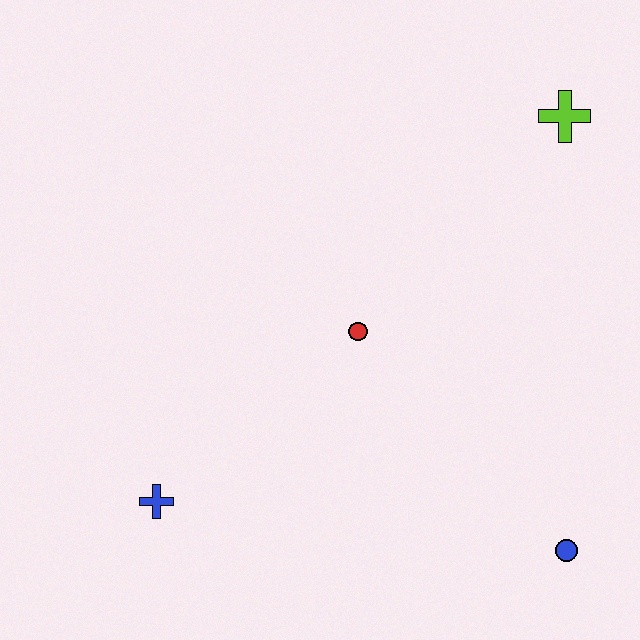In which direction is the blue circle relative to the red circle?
The blue circle is below the red circle.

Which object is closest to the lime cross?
The red circle is closest to the lime cross.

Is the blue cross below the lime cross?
Yes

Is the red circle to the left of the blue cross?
No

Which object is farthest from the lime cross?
The blue cross is farthest from the lime cross.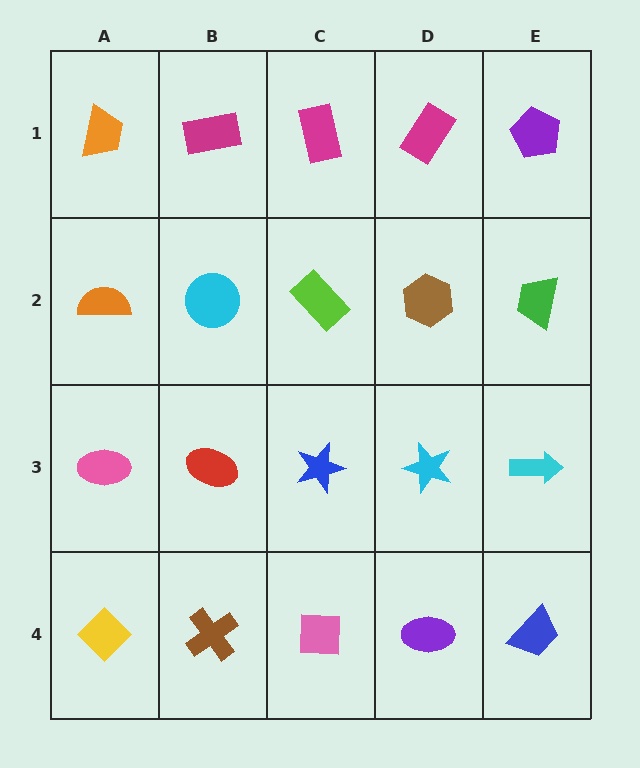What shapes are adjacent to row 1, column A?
An orange semicircle (row 2, column A), a magenta rectangle (row 1, column B).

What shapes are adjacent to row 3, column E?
A green trapezoid (row 2, column E), a blue trapezoid (row 4, column E), a cyan star (row 3, column D).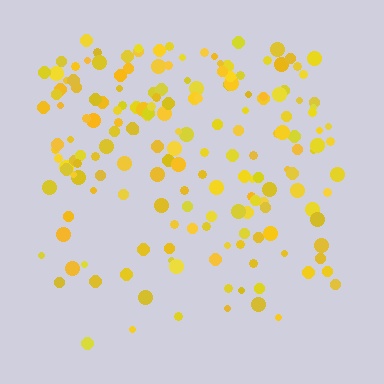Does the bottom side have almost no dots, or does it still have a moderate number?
Still a moderate number, just noticeably fewer than the top.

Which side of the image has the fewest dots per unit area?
The bottom.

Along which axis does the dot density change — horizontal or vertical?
Vertical.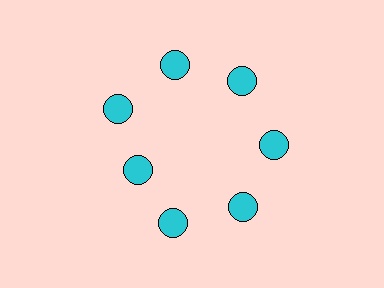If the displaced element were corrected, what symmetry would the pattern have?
It would have 7-fold rotational symmetry — the pattern would map onto itself every 51 degrees.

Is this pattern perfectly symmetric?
No. The 7 cyan circles are arranged in a ring, but one element near the 8 o'clock position is pulled inward toward the center, breaking the 7-fold rotational symmetry.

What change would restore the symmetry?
The symmetry would be restored by moving it outward, back onto the ring so that all 7 circles sit at equal angles and equal distance from the center.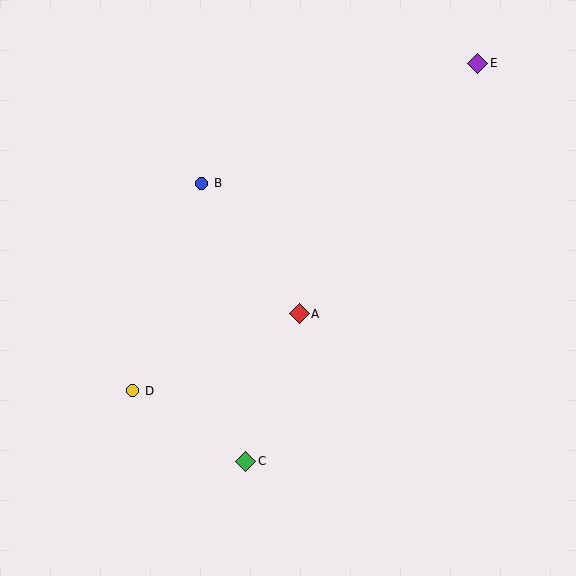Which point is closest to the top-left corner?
Point B is closest to the top-left corner.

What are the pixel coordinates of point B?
Point B is at (202, 183).